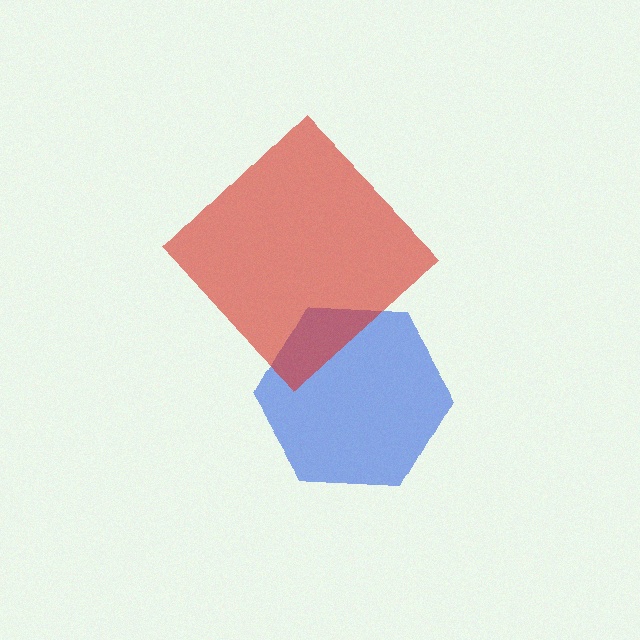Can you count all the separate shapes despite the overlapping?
Yes, there are 2 separate shapes.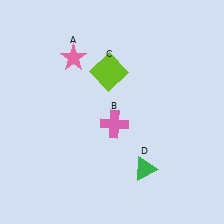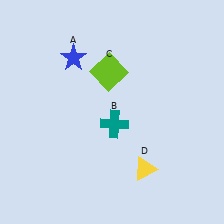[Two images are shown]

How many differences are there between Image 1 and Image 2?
There are 3 differences between the two images.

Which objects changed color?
A changed from pink to blue. B changed from pink to teal. D changed from green to yellow.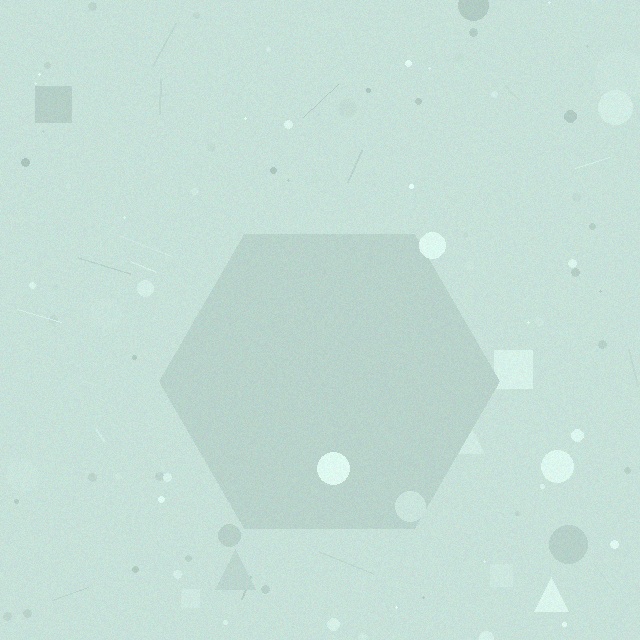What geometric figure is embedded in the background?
A hexagon is embedded in the background.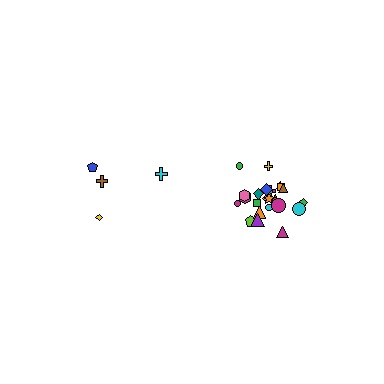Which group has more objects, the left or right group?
The right group.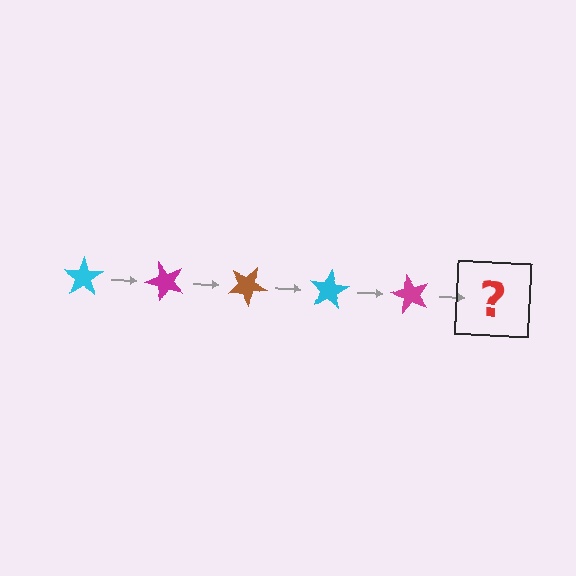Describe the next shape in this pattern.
It should be a brown star, rotated 250 degrees from the start.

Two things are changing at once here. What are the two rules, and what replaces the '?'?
The two rules are that it rotates 50 degrees each step and the color cycles through cyan, magenta, and brown. The '?' should be a brown star, rotated 250 degrees from the start.